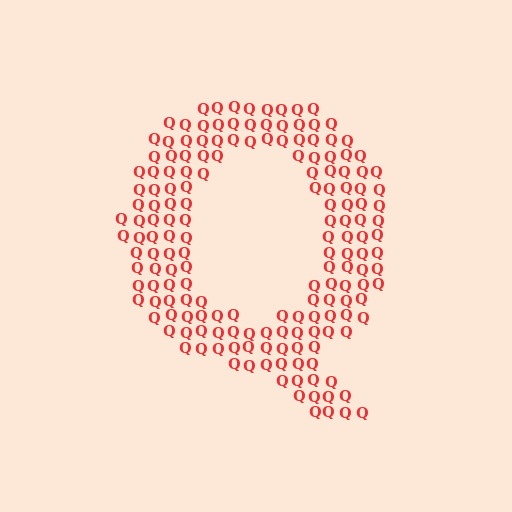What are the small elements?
The small elements are letter Q's.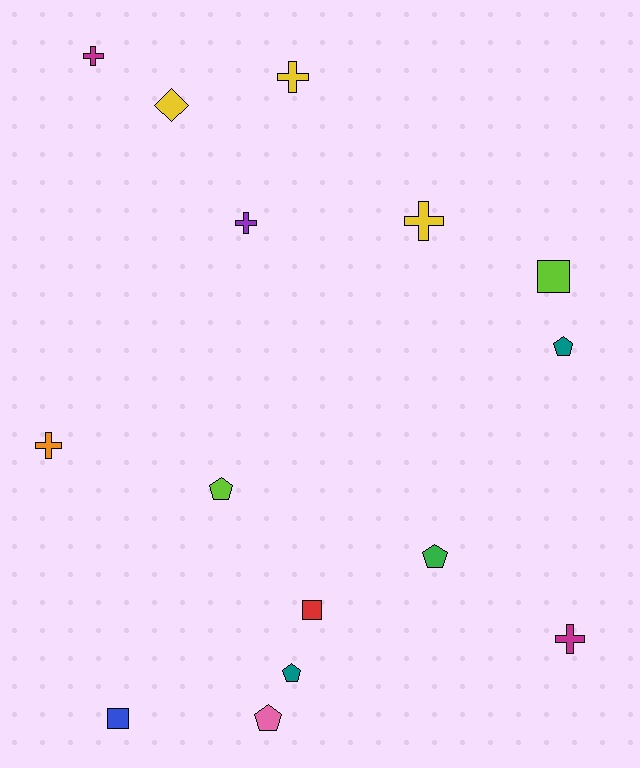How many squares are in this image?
There are 3 squares.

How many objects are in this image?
There are 15 objects.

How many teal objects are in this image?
There are 2 teal objects.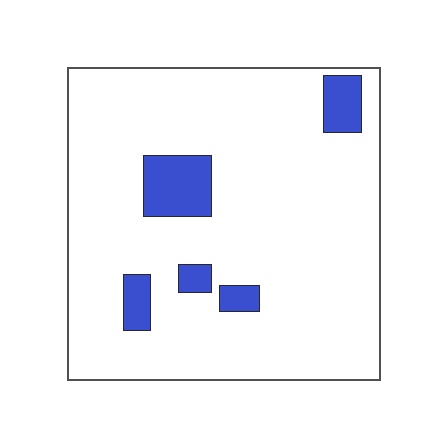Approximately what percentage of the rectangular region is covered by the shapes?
Approximately 10%.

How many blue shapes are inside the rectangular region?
5.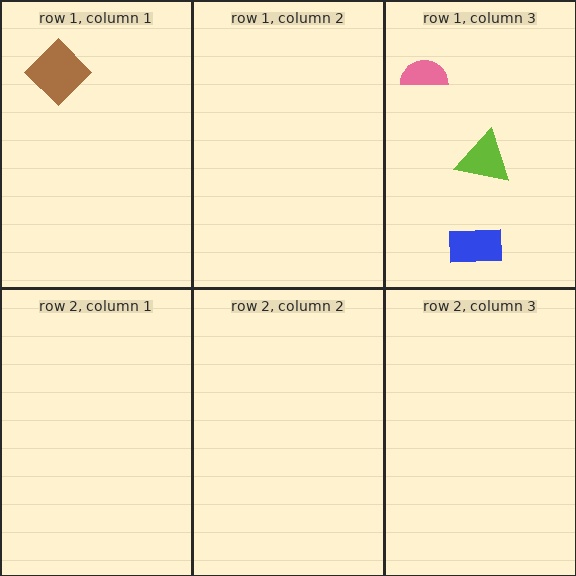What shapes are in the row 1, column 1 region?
The brown diamond.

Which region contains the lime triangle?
The row 1, column 3 region.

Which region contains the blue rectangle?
The row 1, column 3 region.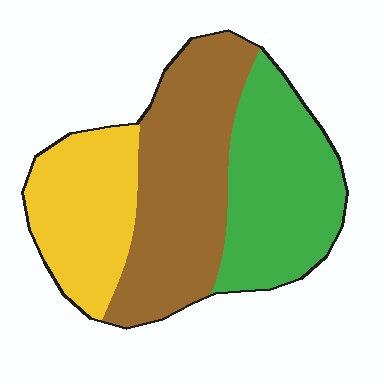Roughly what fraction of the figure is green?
Green takes up about one third (1/3) of the figure.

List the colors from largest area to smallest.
From largest to smallest: brown, green, yellow.